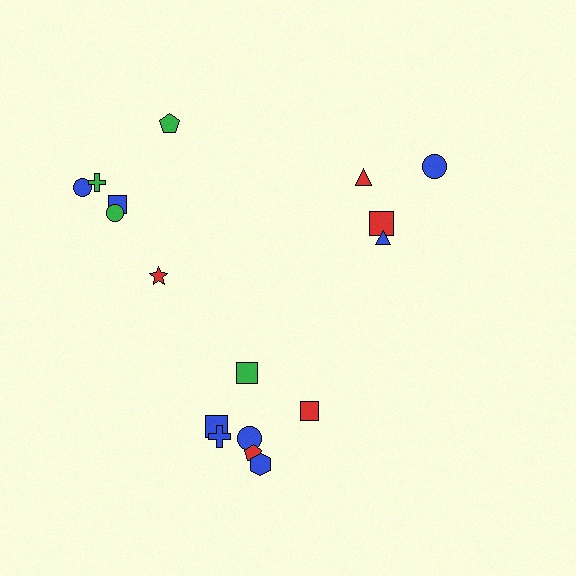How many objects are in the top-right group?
There are 4 objects.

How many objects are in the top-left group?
There are 6 objects.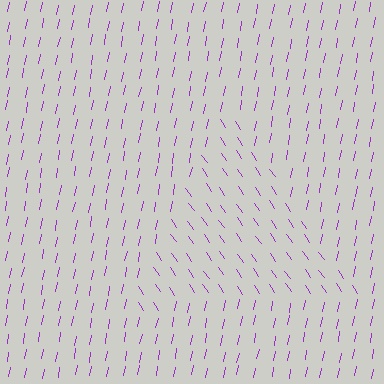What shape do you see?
I see a triangle.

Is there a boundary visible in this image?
Yes, there is a texture boundary formed by a change in line orientation.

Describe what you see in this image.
The image is filled with small purple line segments. A triangle region in the image has lines oriented differently from the surrounding lines, creating a visible texture boundary.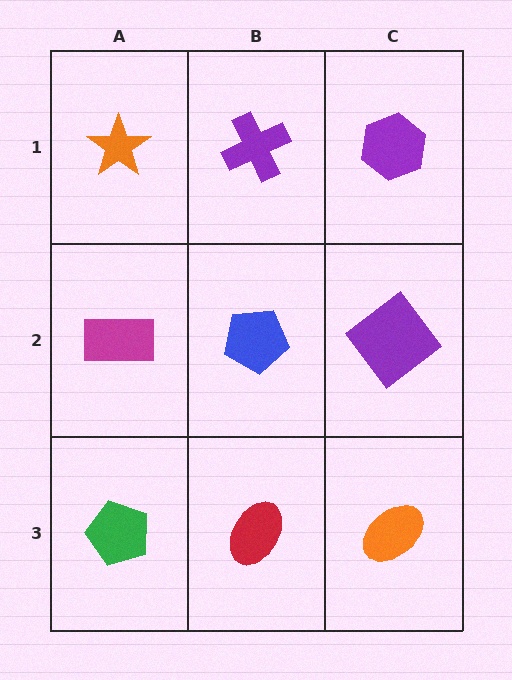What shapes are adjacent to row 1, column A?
A magenta rectangle (row 2, column A), a purple cross (row 1, column B).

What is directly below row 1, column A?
A magenta rectangle.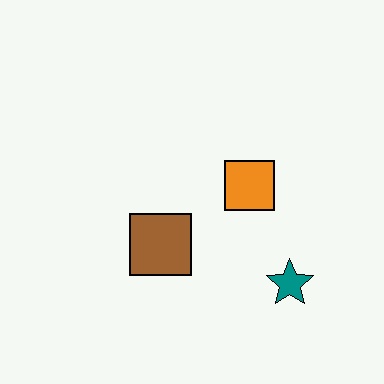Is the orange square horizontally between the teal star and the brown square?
Yes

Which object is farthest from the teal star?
The brown square is farthest from the teal star.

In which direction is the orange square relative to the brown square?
The orange square is to the right of the brown square.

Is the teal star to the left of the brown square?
No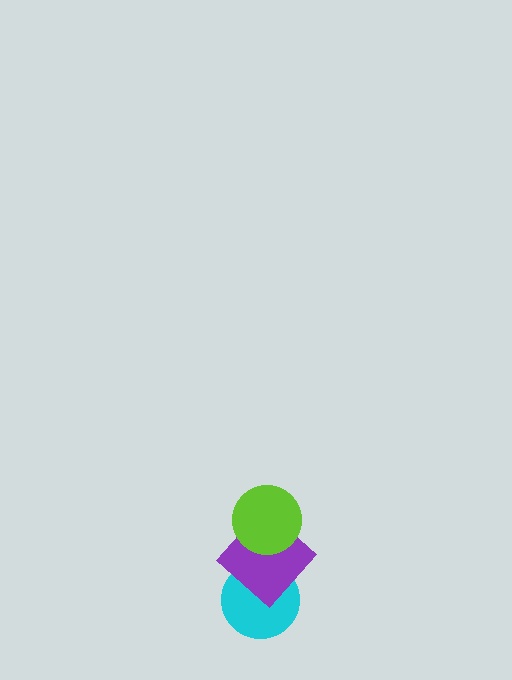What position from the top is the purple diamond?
The purple diamond is 2nd from the top.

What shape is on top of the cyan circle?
The purple diamond is on top of the cyan circle.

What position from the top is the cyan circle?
The cyan circle is 3rd from the top.